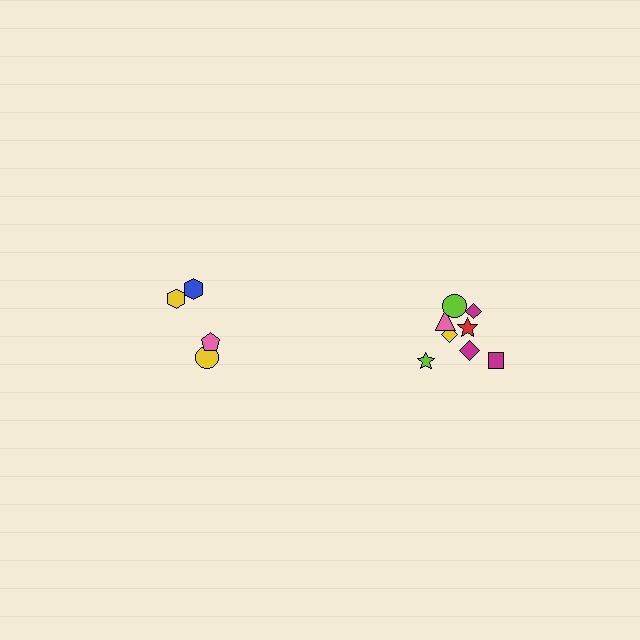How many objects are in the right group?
There are 8 objects.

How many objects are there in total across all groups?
There are 12 objects.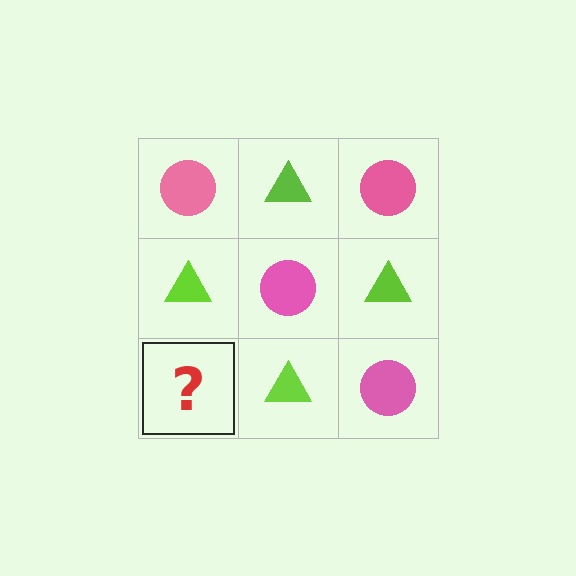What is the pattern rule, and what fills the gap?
The rule is that it alternates pink circle and lime triangle in a checkerboard pattern. The gap should be filled with a pink circle.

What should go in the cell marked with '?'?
The missing cell should contain a pink circle.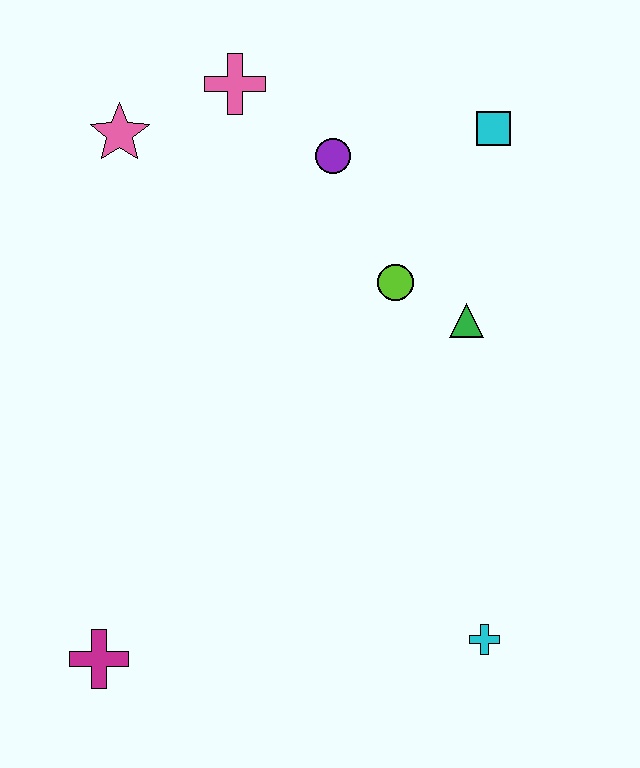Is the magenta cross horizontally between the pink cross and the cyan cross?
No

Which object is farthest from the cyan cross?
The pink star is farthest from the cyan cross.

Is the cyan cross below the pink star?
Yes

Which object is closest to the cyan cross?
The green triangle is closest to the cyan cross.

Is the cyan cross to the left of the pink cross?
No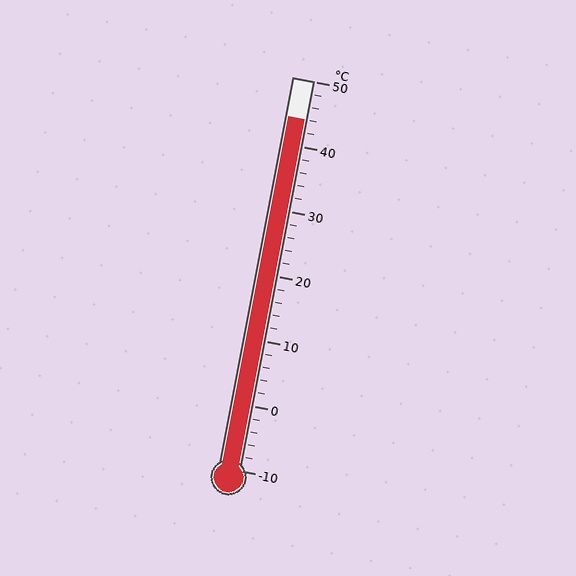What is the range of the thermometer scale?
The thermometer scale ranges from -10°C to 50°C.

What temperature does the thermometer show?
The thermometer shows approximately 44°C.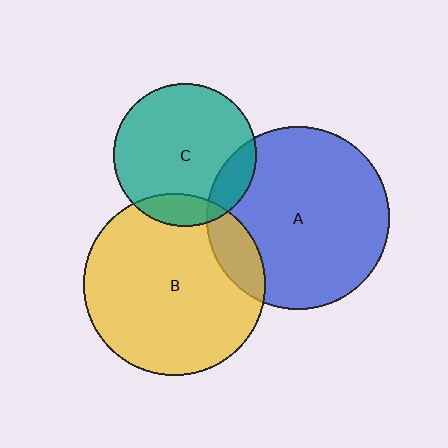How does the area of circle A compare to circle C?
Approximately 1.6 times.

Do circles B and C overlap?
Yes.